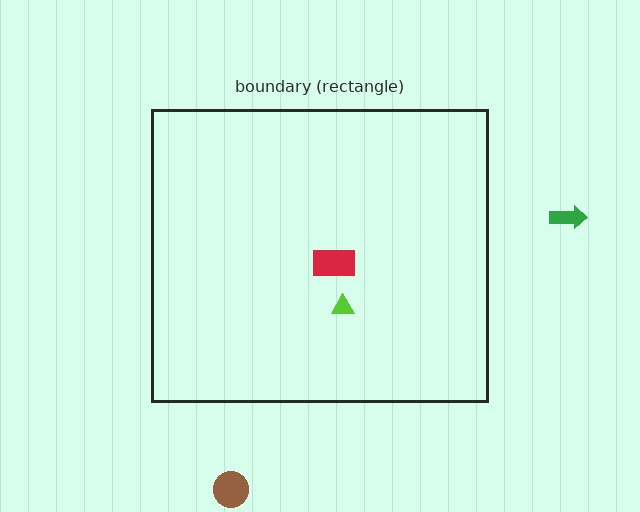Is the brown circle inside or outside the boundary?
Outside.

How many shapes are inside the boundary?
2 inside, 2 outside.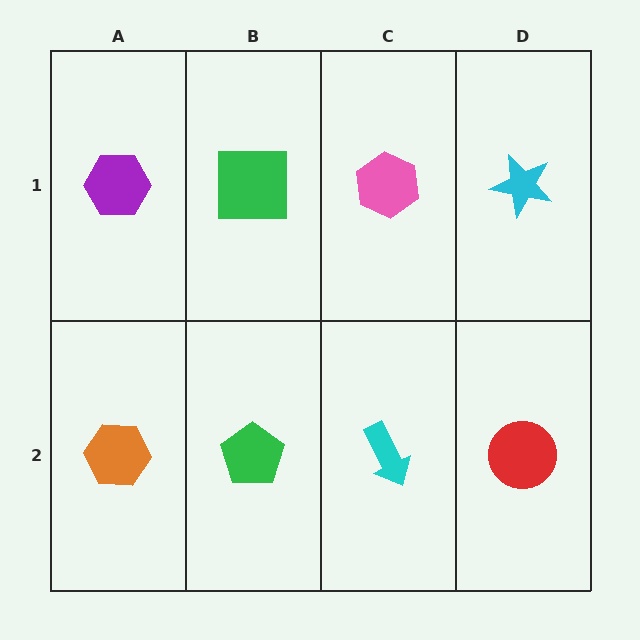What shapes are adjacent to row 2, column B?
A green square (row 1, column B), an orange hexagon (row 2, column A), a cyan arrow (row 2, column C).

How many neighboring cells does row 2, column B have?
3.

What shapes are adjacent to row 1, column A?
An orange hexagon (row 2, column A), a green square (row 1, column B).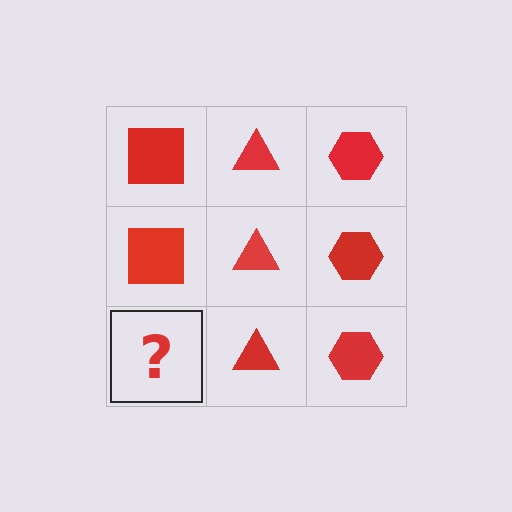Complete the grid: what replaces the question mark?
The question mark should be replaced with a red square.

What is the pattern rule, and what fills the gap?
The rule is that each column has a consistent shape. The gap should be filled with a red square.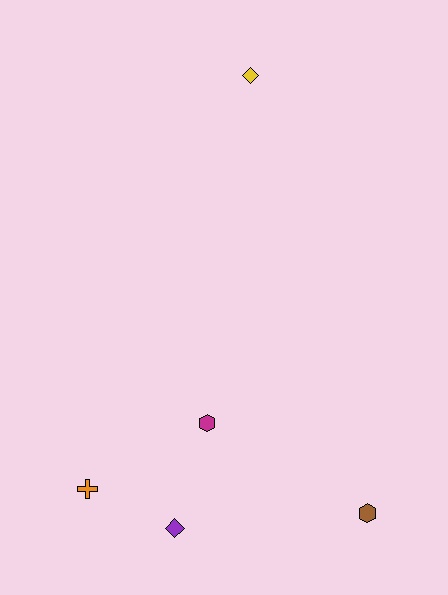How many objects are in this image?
There are 5 objects.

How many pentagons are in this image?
There are no pentagons.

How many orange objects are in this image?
There is 1 orange object.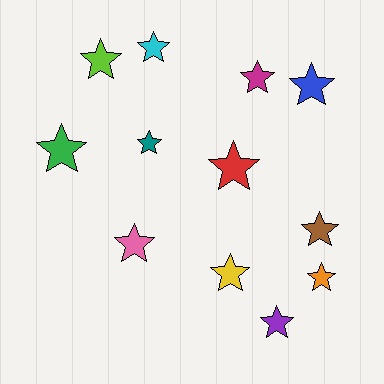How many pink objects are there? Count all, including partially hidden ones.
There is 1 pink object.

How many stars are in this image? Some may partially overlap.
There are 12 stars.